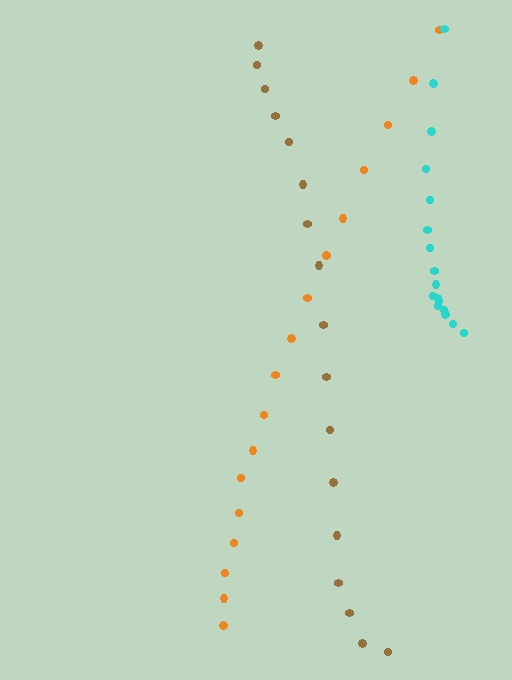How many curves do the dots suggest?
There are 3 distinct paths.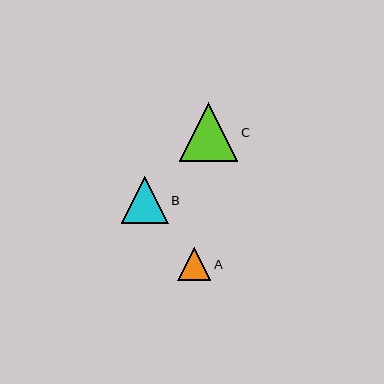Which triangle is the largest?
Triangle C is the largest with a size of approximately 59 pixels.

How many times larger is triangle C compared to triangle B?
Triangle C is approximately 1.3 times the size of triangle B.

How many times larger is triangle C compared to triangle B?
Triangle C is approximately 1.3 times the size of triangle B.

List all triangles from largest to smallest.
From largest to smallest: C, B, A.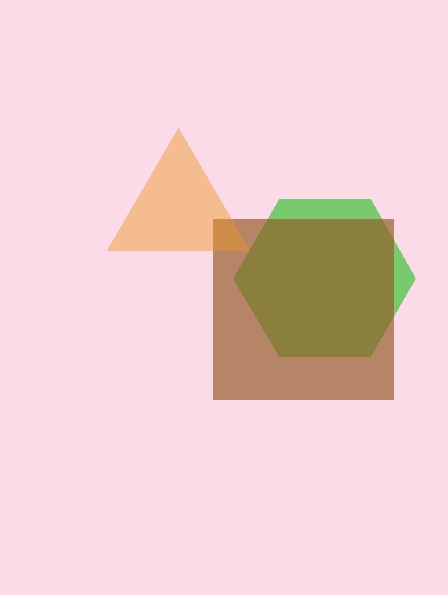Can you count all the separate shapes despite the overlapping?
Yes, there are 3 separate shapes.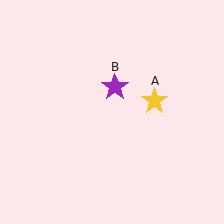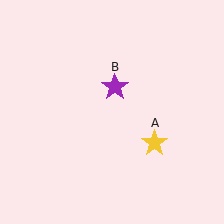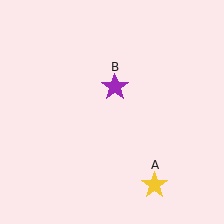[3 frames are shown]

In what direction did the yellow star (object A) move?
The yellow star (object A) moved down.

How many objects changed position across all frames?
1 object changed position: yellow star (object A).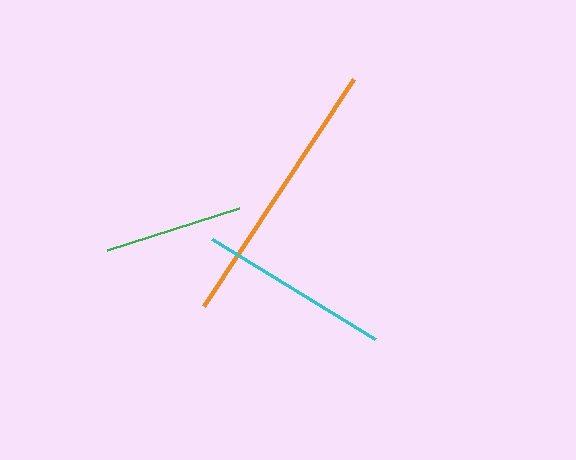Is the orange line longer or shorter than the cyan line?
The orange line is longer than the cyan line.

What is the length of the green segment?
The green segment is approximately 139 pixels long.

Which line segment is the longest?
The orange line is the longest at approximately 272 pixels.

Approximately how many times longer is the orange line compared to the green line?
The orange line is approximately 2.0 times the length of the green line.